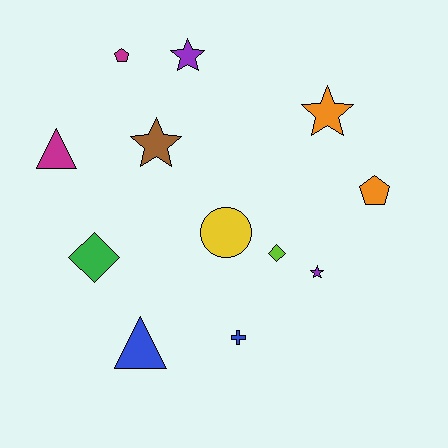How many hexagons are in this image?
There are no hexagons.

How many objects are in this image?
There are 12 objects.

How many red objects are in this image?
There are no red objects.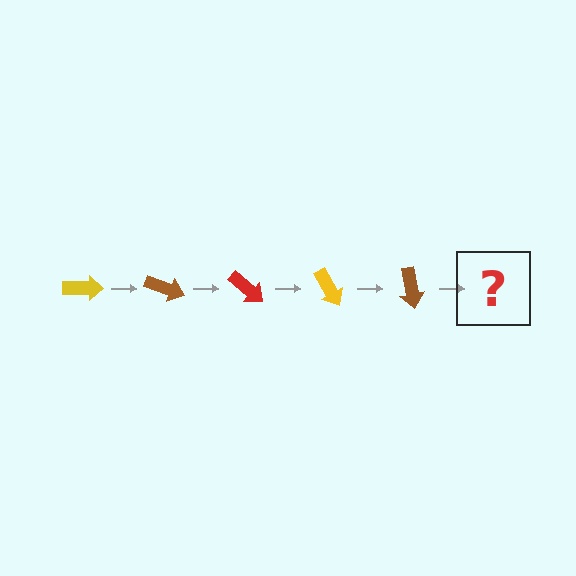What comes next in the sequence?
The next element should be a red arrow, rotated 100 degrees from the start.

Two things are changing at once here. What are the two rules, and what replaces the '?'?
The two rules are that it rotates 20 degrees each step and the color cycles through yellow, brown, and red. The '?' should be a red arrow, rotated 100 degrees from the start.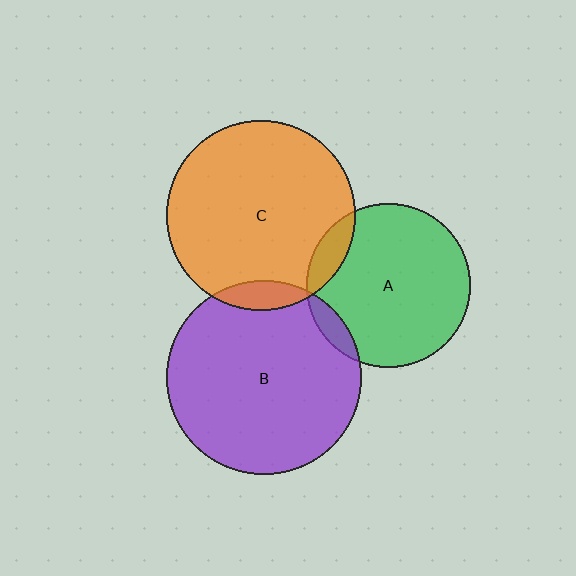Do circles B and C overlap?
Yes.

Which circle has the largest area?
Circle B (purple).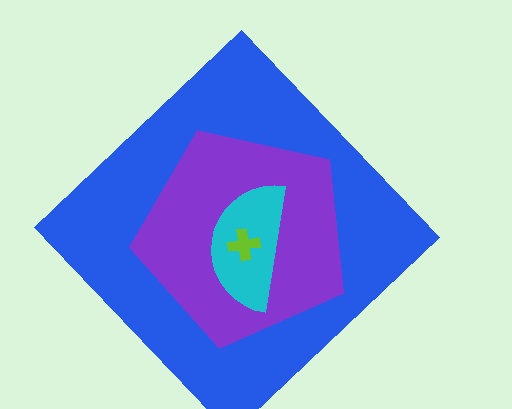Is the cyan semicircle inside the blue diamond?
Yes.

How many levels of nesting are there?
4.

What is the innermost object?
The lime cross.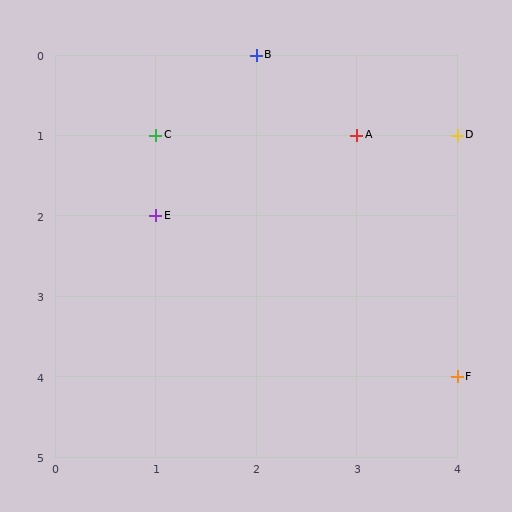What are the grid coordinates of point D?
Point D is at grid coordinates (4, 1).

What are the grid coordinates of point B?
Point B is at grid coordinates (2, 0).